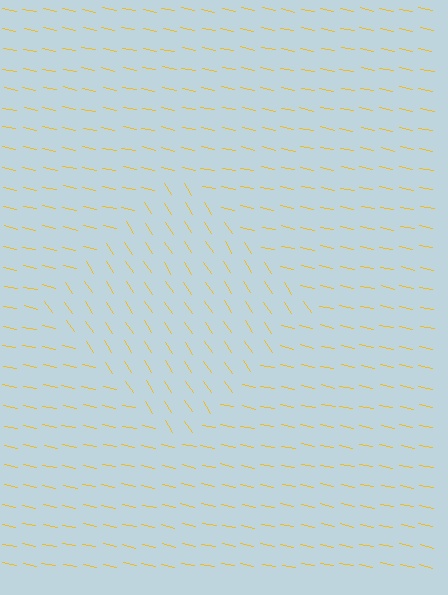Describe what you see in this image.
The image is filled with small yellow line segments. A diamond region in the image has lines oriented differently from the surrounding lines, creating a visible texture boundary.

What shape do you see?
I see a diamond.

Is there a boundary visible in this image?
Yes, there is a texture boundary formed by a change in line orientation.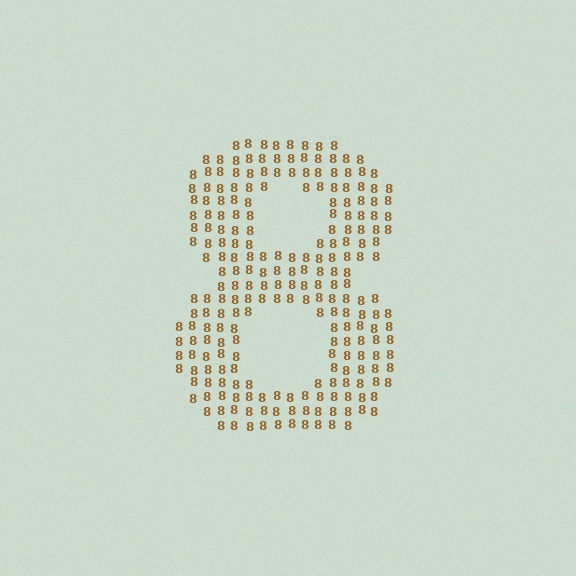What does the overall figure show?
The overall figure shows the digit 8.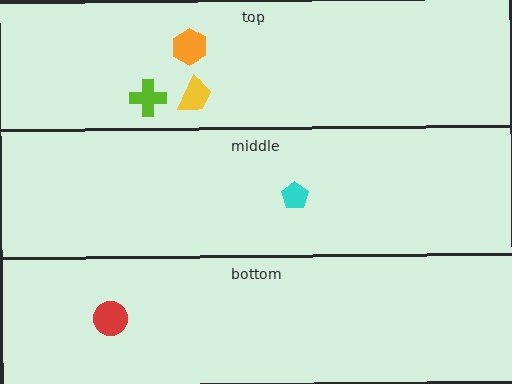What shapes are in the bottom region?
The red circle.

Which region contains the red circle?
The bottom region.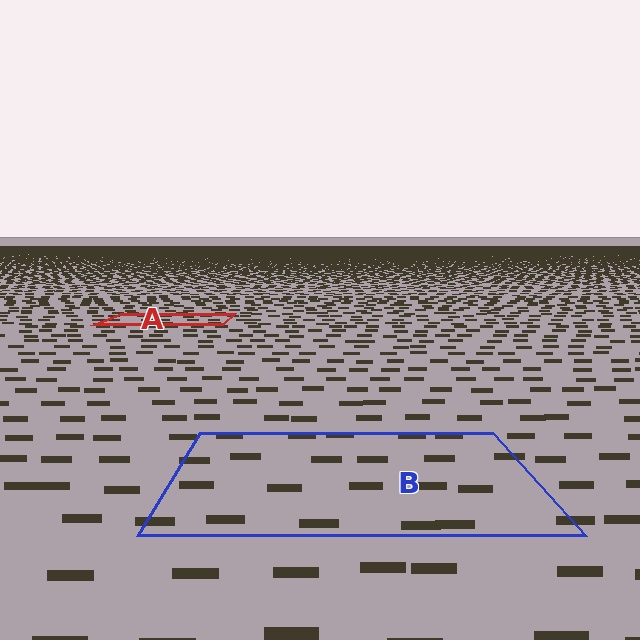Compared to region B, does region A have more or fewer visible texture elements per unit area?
Region A has more texture elements per unit area — they are packed more densely because it is farther away.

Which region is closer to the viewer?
Region B is closer. The texture elements there are larger and more spread out.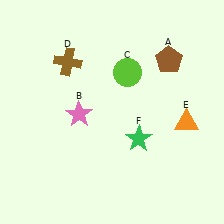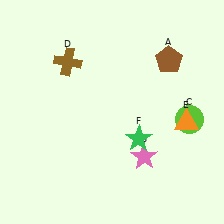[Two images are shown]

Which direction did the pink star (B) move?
The pink star (B) moved right.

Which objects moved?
The objects that moved are: the pink star (B), the lime circle (C).